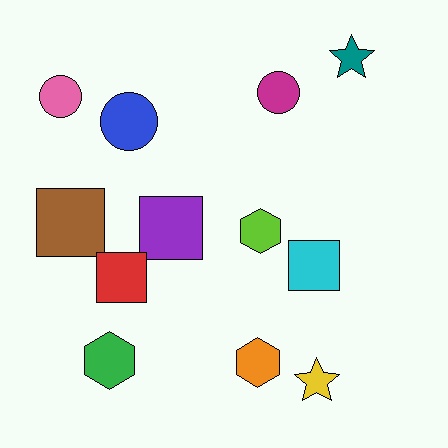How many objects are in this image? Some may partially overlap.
There are 12 objects.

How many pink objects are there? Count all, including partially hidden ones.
There is 1 pink object.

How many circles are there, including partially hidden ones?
There are 3 circles.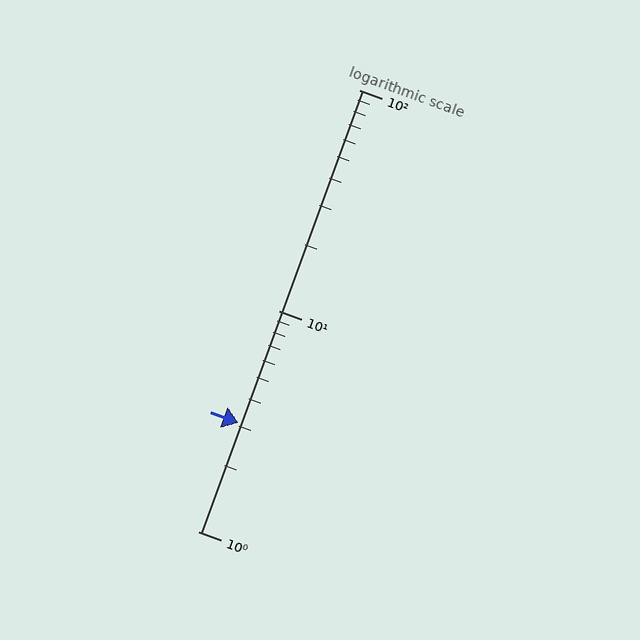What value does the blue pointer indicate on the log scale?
The pointer indicates approximately 3.1.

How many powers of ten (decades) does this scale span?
The scale spans 2 decades, from 1 to 100.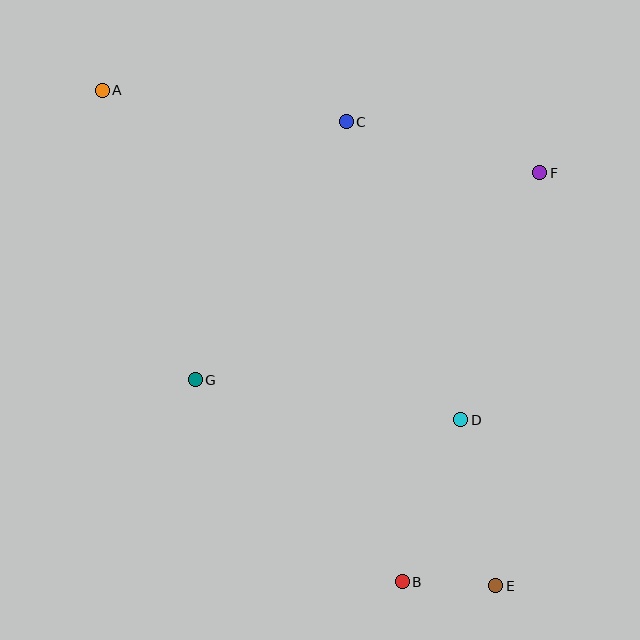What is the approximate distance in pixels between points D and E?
The distance between D and E is approximately 170 pixels.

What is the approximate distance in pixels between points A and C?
The distance between A and C is approximately 246 pixels.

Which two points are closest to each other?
Points B and E are closest to each other.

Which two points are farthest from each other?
Points A and E are farthest from each other.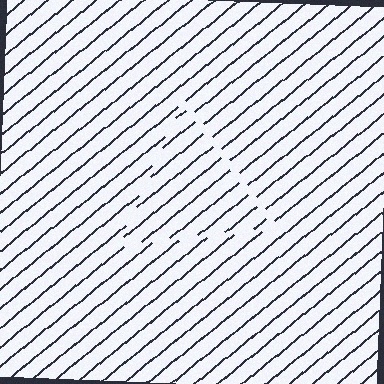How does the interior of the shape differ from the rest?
The interior of the shape contains the same grating, shifted by half a period — the contour is defined by the phase discontinuity where line-ends from the inner and outer gratings abut.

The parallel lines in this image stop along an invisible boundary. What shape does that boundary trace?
An illusory triangle. The interior of the shape contains the same grating, shifted by half a period — the contour is defined by the phase discontinuity where line-ends from the inner and outer gratings abut.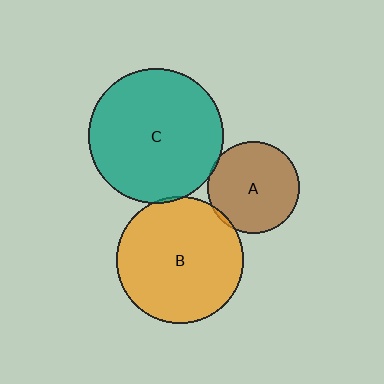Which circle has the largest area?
Circle C (teal).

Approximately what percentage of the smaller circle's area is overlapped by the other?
Approximately 5%.